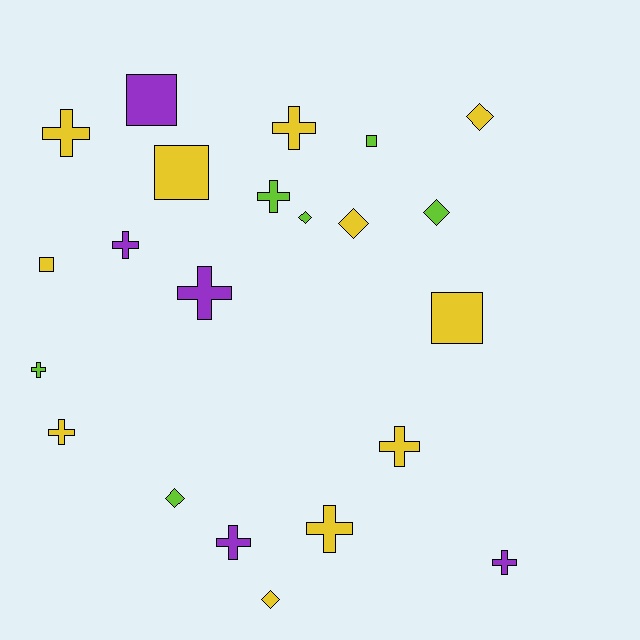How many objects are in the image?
There are 22 objects.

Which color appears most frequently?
Yellow, with 11 objects.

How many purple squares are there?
There is 1 purple square.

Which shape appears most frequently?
Cross, with 11 objects.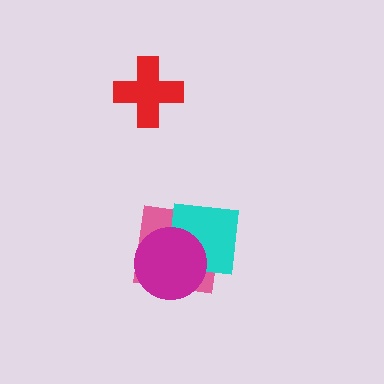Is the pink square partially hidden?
Yes, it is partially covered by another shape.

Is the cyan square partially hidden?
Yes, it is partially covered by another shape.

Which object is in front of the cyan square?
The magenta circle is in front of the cyan square.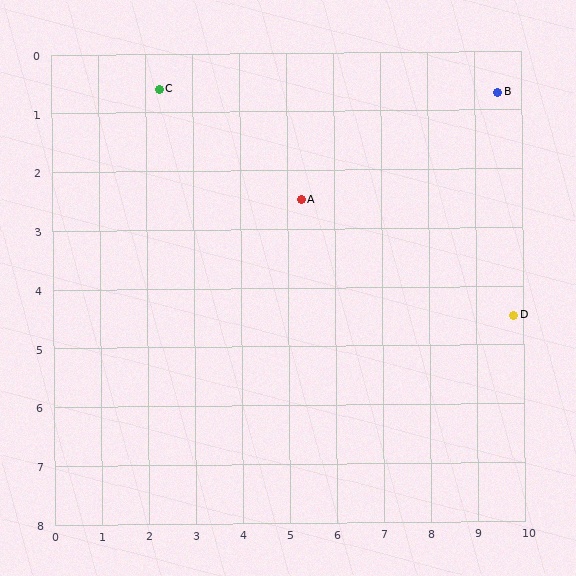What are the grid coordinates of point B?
Point B is at approximately (9.5, 0.7).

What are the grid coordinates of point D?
Point D is at approximately (9.8, 4.5).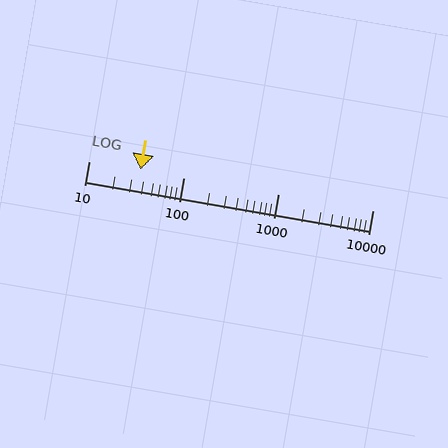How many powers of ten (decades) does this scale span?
The scale spans 3 decades, from 10 to 10000.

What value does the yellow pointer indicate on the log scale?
The pointer indicates approximately 35.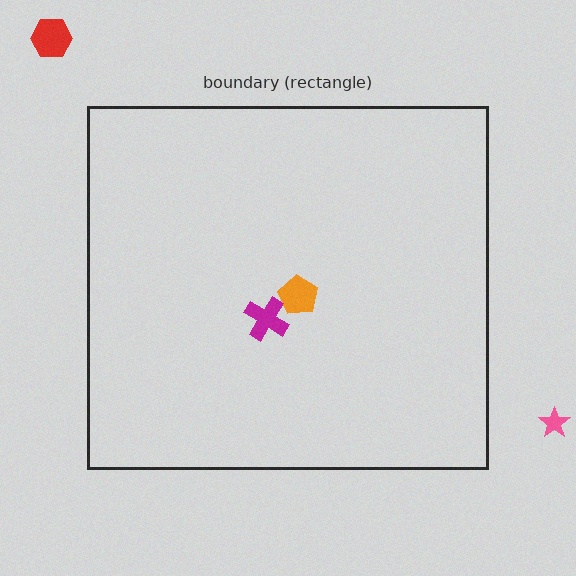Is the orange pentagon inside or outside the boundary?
Inside.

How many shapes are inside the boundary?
2 inside, 2 outside.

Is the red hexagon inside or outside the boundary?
Outside.